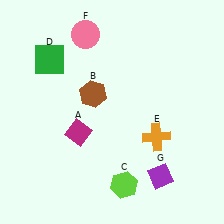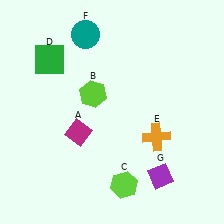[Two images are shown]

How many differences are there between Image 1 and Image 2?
There are 2 differences between the two images.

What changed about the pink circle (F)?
In Image 1, F is pink. In Image 2, it changed to teal.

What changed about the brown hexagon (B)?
In Image 1, B is brown. In Image 2, it changed to lime.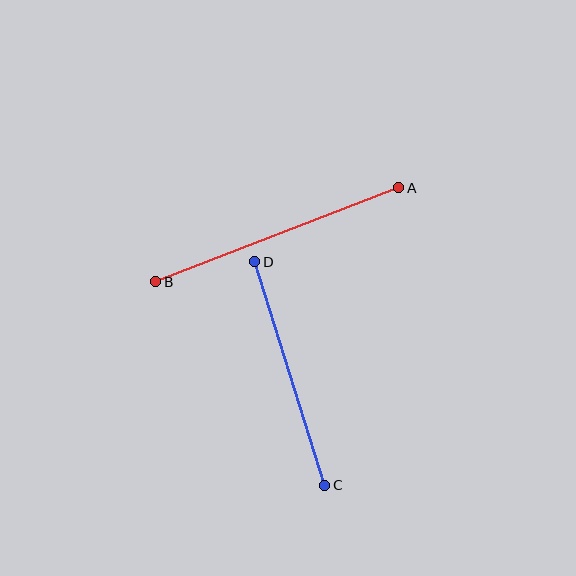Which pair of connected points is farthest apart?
Points A and B are farthest apart.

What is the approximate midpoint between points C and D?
The midpoint is at approximately (290, 374) pixels.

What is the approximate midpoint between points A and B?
The midpoint is at approximately (277, 235) pixels.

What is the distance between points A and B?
The distance is approximately 261 pixels.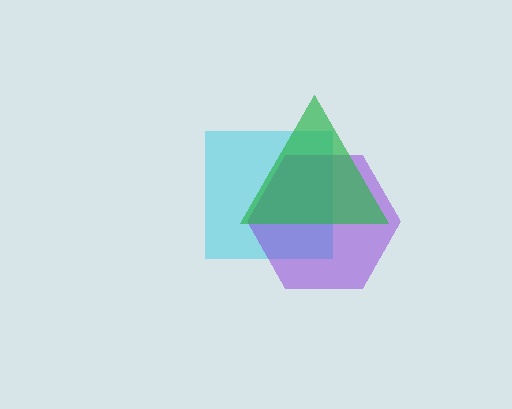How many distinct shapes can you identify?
There are 3 distinct shapes: a cyan square, a purple hexagon, a green triangle.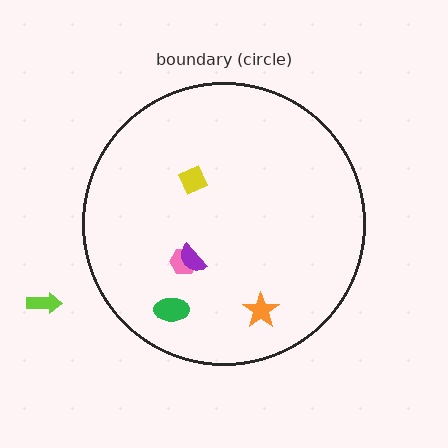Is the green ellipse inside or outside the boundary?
Inside.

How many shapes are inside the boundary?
5 inside, 1 outside.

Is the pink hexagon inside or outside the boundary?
Inside.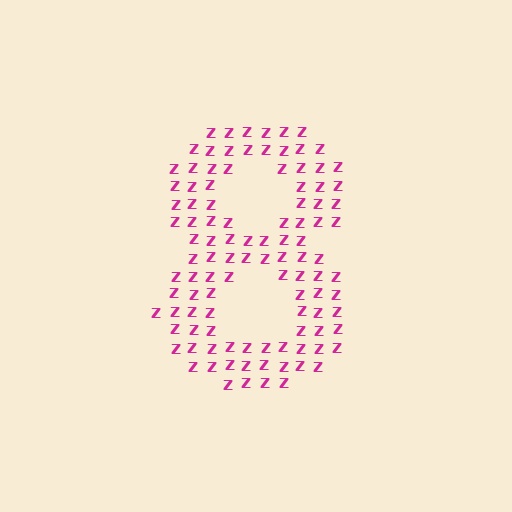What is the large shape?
The large shape is the digit 8.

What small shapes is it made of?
It is made of small letter Z's.